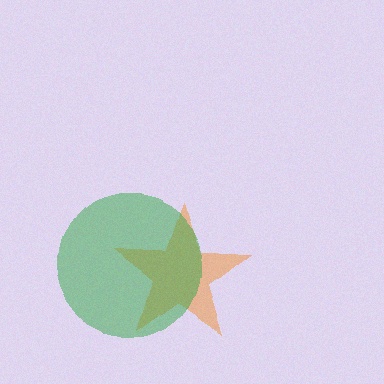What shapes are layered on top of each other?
The layered shapes are: an orange star, a green circle.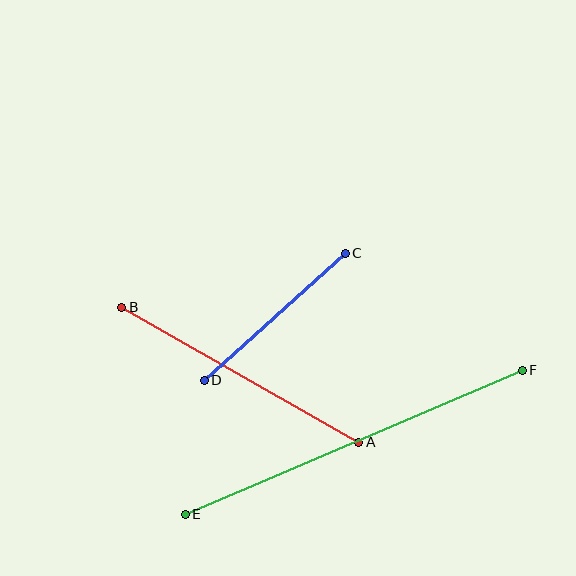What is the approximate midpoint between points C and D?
The midpoint is at approximately (275, 317) pixels.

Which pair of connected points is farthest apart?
Points E and F are farthest apart.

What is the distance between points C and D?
The distance is approximately 190 pixels.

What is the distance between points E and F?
The distance is approximately 366 pixels.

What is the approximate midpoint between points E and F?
The midpoint is at approximately (354, 442) pixels.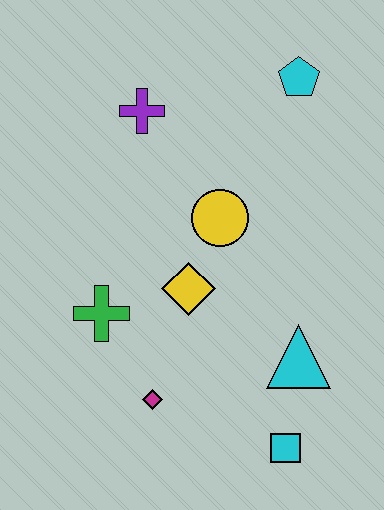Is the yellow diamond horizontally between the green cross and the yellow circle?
Yes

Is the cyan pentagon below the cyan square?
No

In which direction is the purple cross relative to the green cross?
The purple cross is above the green cross.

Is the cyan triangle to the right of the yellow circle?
Yes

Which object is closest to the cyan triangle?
The cyan square is closest to the cyan triangle.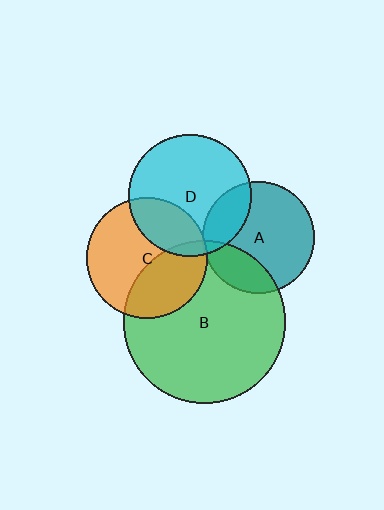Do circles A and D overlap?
Yes.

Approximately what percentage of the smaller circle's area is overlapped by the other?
Approximately 20%.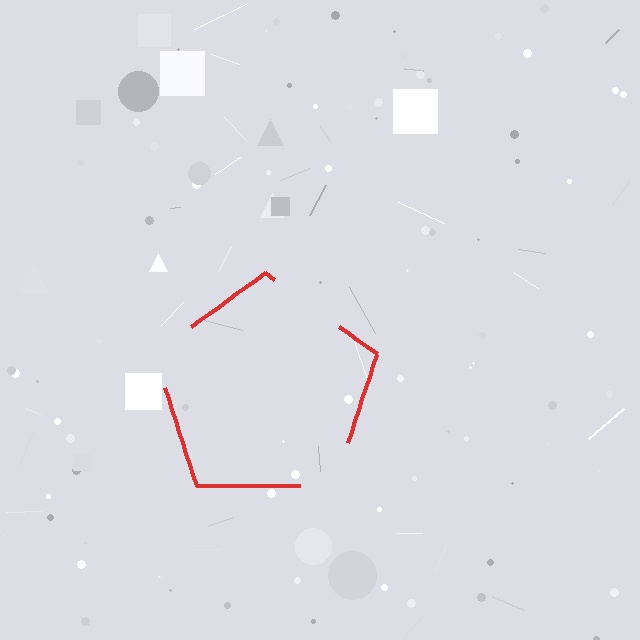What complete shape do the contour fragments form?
The contour fragments form a pentagon.